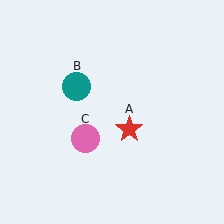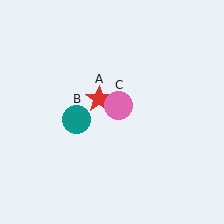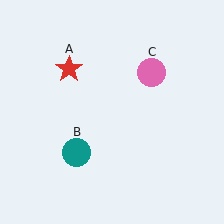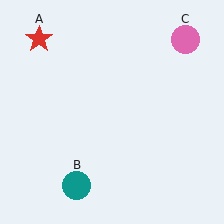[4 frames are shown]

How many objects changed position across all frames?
3 objects changed position: red star (object A), teal circle (object B), pink circle (object C).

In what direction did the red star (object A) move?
The red star (object A) moved up and to the left.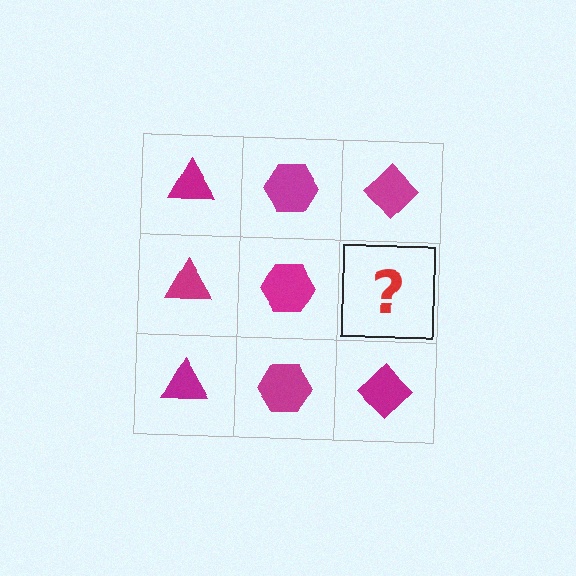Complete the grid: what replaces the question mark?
The question mark should be replaced with a magenta diamond.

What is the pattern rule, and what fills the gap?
The rule is that each column has a consistent shape. The gap should be filled with a magenta diamond.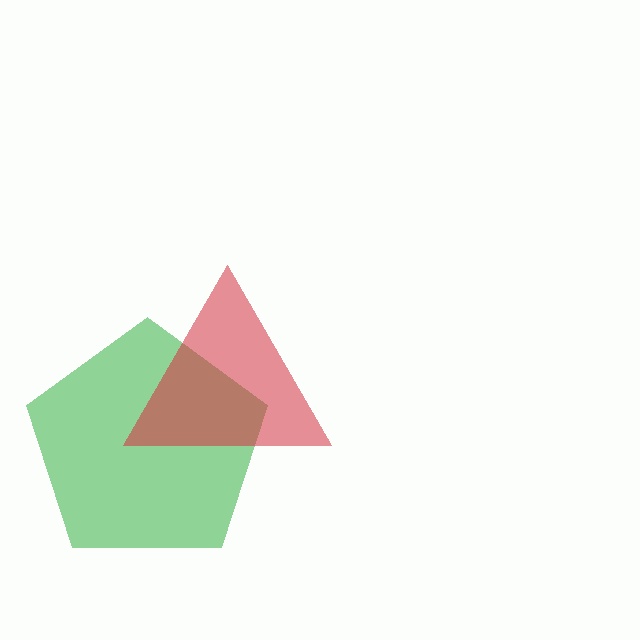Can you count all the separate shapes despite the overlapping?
Yes, there are 2 separate shapes.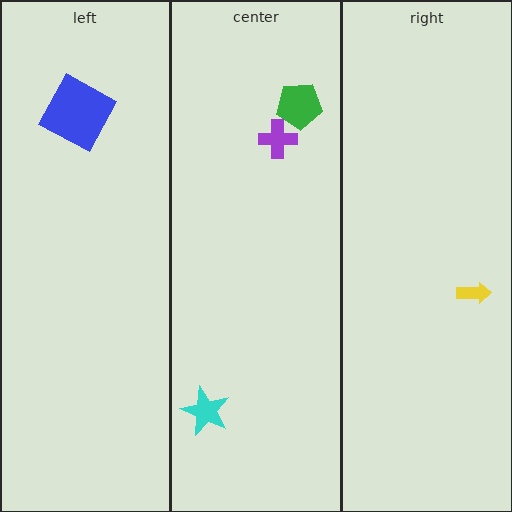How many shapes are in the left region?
1.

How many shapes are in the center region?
3.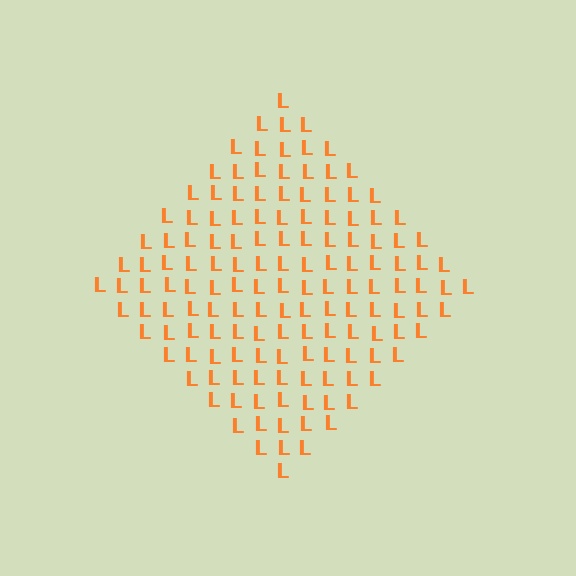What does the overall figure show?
The overall figure shows a diamond.